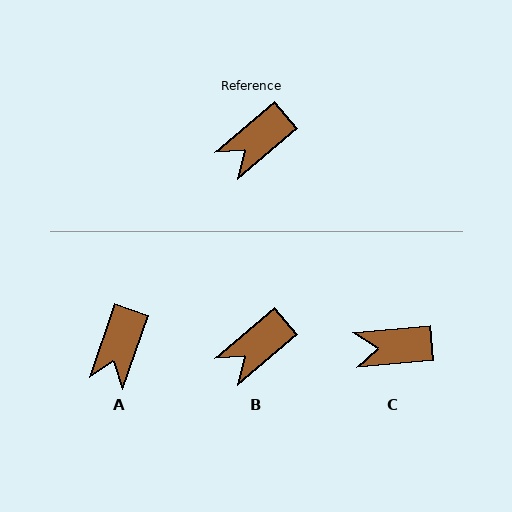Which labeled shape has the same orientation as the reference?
B.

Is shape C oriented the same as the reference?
No, it is off by about 35 degrees.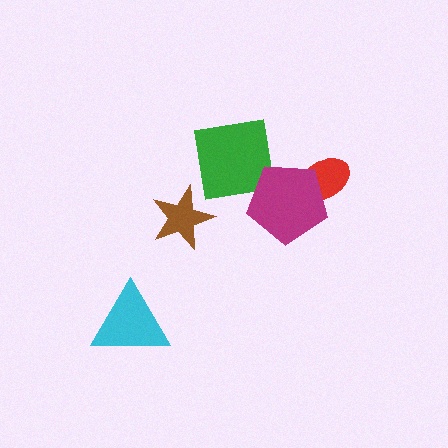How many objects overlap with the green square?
1 object overlaps with the green square.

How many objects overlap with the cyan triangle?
0 objects overlap with the cyan triangle.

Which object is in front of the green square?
The magenta pentagon is in front of the green square.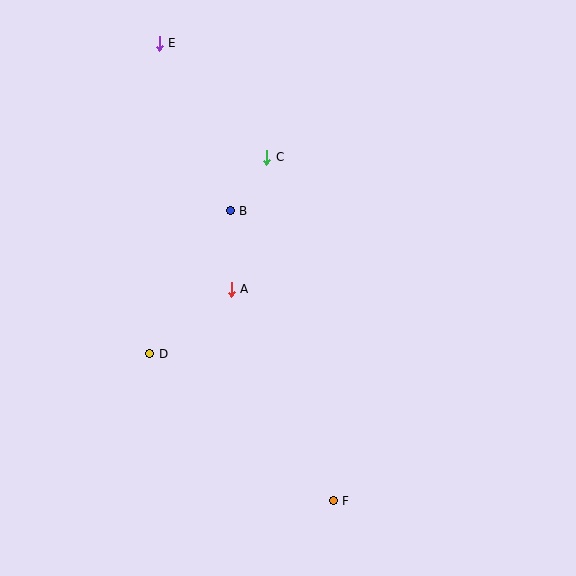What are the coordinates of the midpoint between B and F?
The midpoint between B and F is at (282, 356).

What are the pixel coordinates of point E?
Point E is at (159, 43).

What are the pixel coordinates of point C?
Point C is at (267, 157).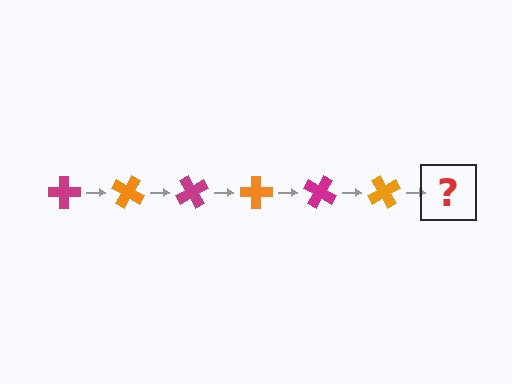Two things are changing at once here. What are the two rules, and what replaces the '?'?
The two rules are that it rotates 30 degrees each step and the color cycles through magenta and orange. The '?' should be a magenta cross, rotated 180 degrees from the start.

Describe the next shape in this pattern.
It should be a magenta cross, rotated 180 degrees from the start.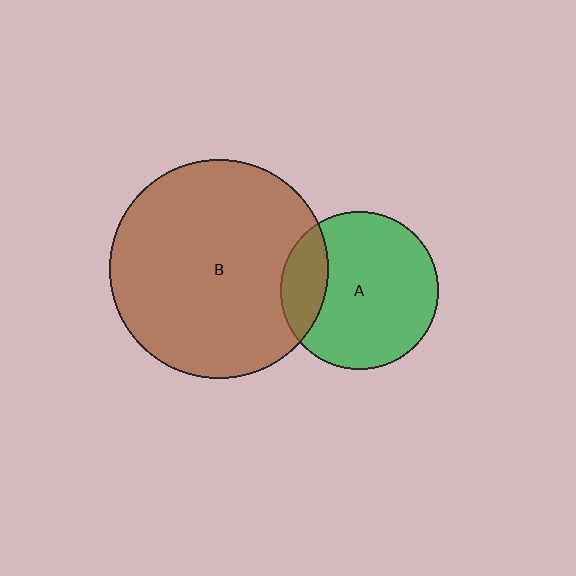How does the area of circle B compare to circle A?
Approximately 1.9 times.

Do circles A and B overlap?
Yes.